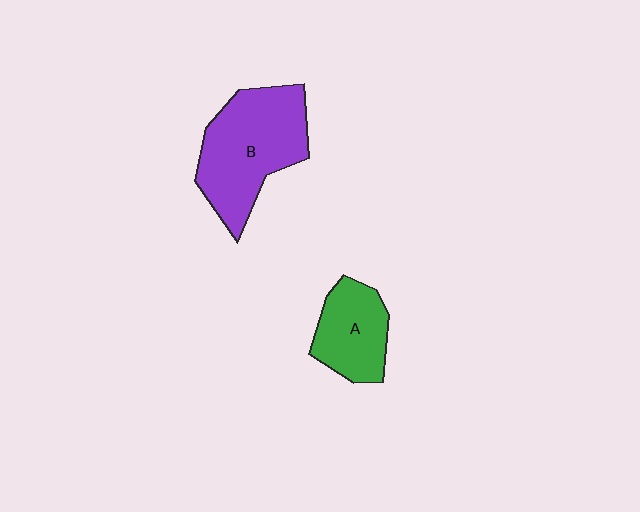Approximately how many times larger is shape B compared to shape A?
Approximately 1.7 times.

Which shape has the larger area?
Shape B (purple).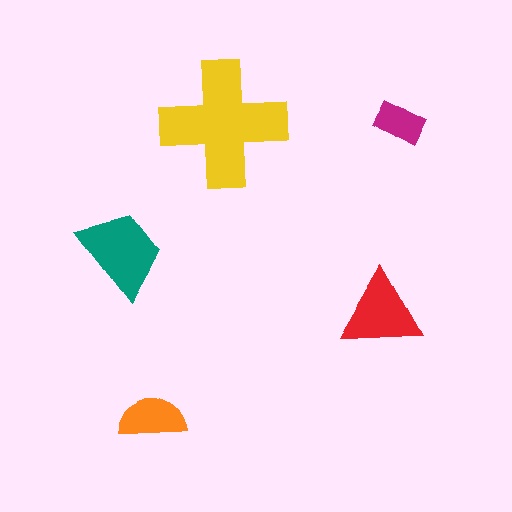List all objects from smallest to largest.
The magenta rectangle, the orange semicircle, the red triangle, the teal trapezoid, the yellow cross.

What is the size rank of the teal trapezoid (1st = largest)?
2nd.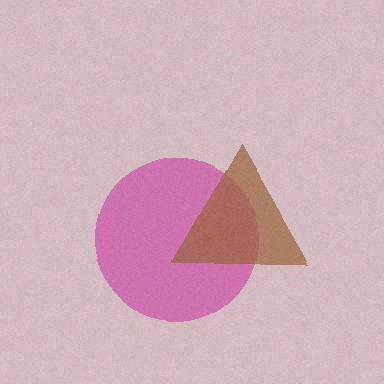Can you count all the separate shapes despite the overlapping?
Yes, there are 2 separate shapes.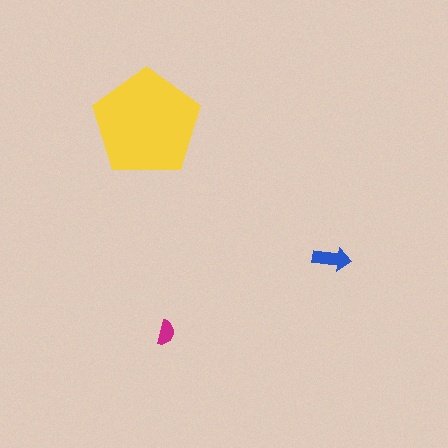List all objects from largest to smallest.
The yellow pentagon, the blue arrow, the magenta semicircle.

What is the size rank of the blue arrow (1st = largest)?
2nd.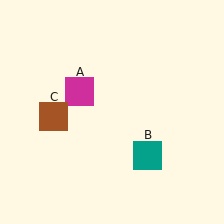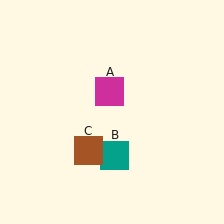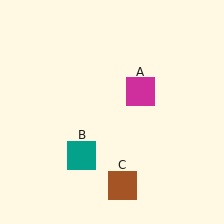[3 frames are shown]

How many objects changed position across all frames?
3 objects changed position: magenta square (object A), teal square (object B), brown square (object C).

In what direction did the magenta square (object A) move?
The magenta square (object A) moved right.